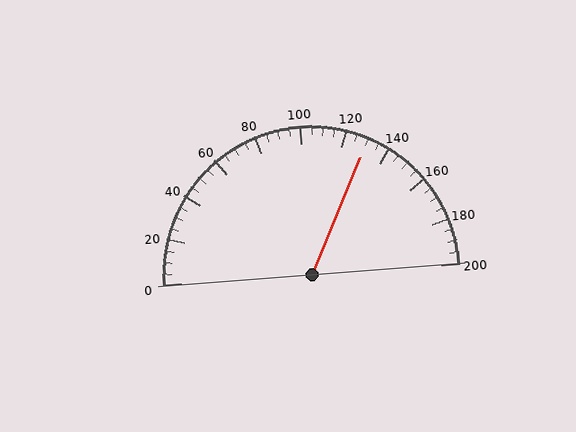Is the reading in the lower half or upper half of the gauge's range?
The reading is in the upper half of the range (0 to 200).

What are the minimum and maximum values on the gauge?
The gauge ranges from 0 to 200.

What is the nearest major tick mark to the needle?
The nearest major tick mark is 120.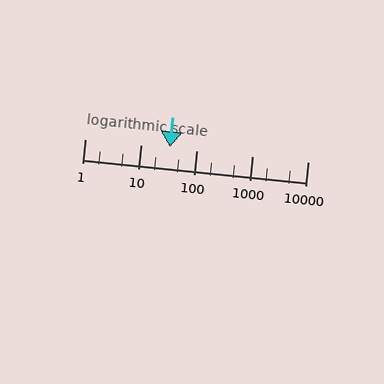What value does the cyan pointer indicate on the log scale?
The pointer indicates approximately 33.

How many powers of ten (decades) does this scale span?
The scale spans 4 decades, from 1 to 10000.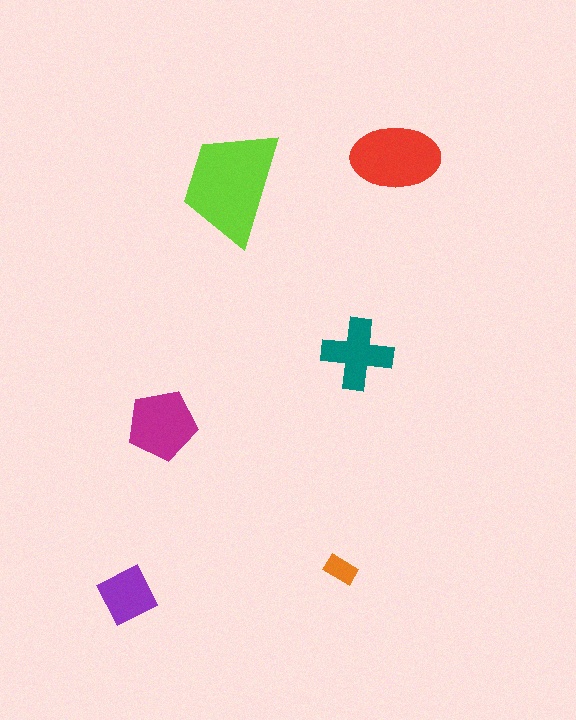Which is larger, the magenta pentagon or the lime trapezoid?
The lime trapezoid.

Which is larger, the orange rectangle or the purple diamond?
The purple diamond.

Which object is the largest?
The lime trapezoid.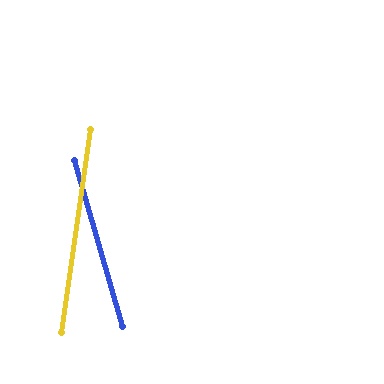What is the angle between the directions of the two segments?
Approximately 24 degrees.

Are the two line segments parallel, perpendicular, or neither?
Neither parallel nor perpendicular — they differ by about 24°.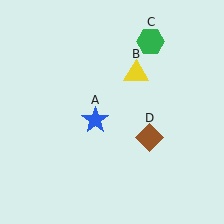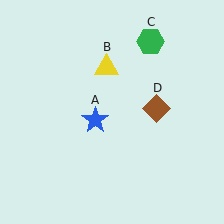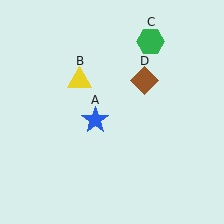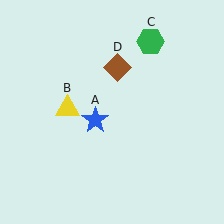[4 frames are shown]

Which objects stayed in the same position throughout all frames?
Blue star (object A) and green hexagon (object C) remained stationary.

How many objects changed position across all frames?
2 objects changed position: yellow triangle (object B), brown diamond (object D).